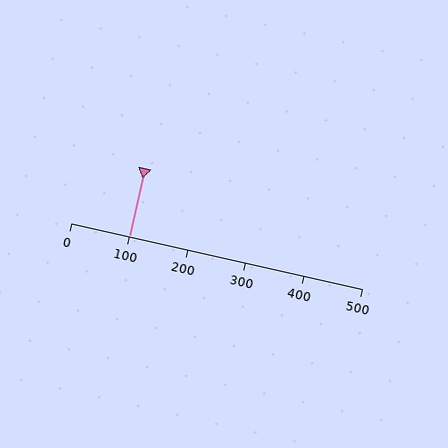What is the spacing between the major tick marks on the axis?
The major ticks are spaced 100 apart.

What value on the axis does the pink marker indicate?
The marker indicates approximately 100.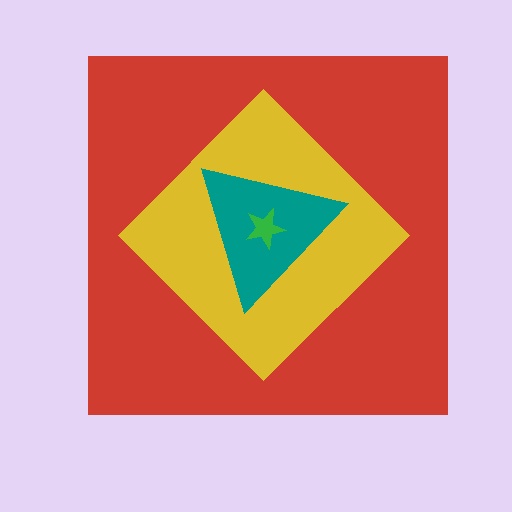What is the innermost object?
The green star.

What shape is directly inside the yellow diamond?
The teal triangle.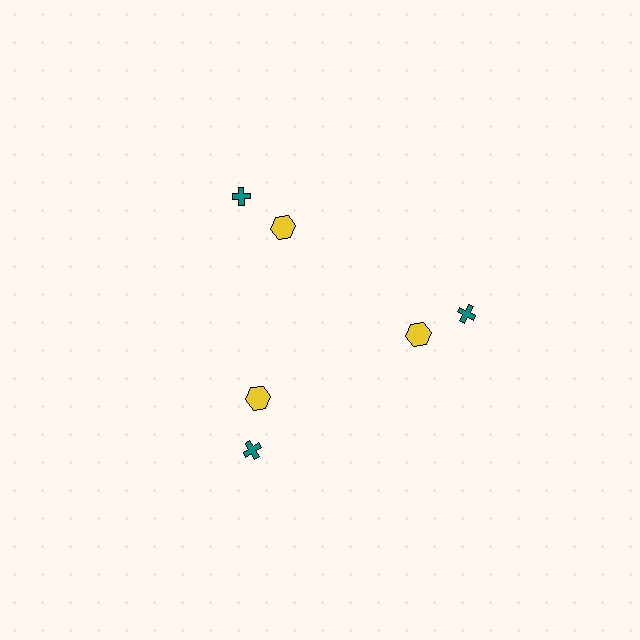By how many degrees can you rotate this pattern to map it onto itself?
The pattern maps onto itself every 120 degrees of rotation.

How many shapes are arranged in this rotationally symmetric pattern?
There are 6 shapes, arranged in 3 groups of 2.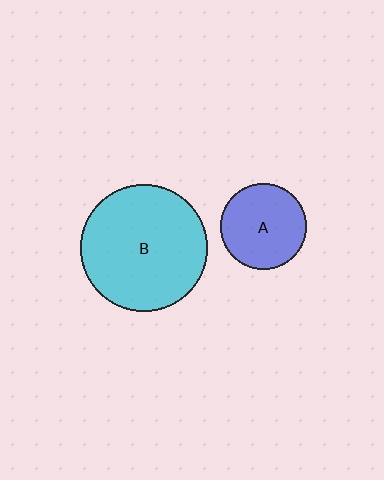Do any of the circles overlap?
No, none of the circles overlap.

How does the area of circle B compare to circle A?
Approximately 2.2 times.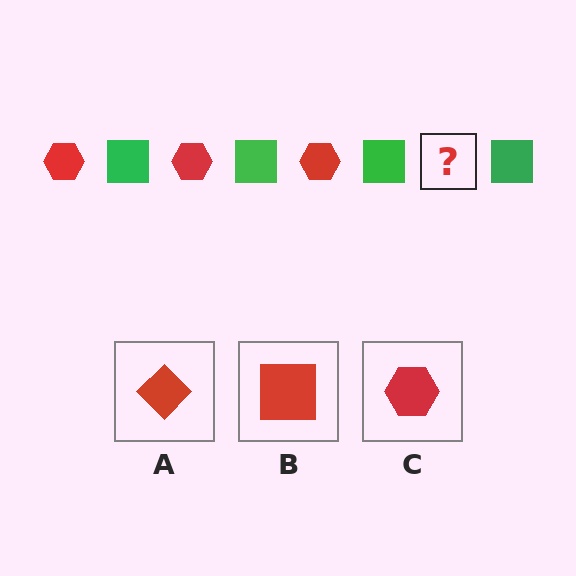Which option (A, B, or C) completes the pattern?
C.